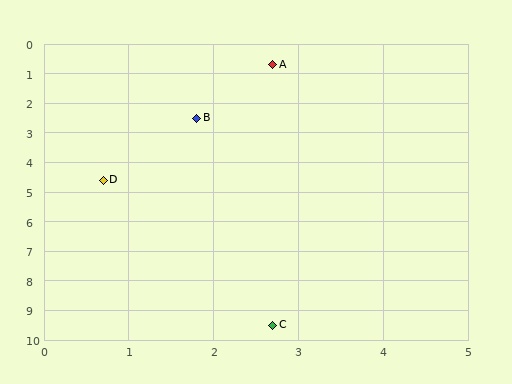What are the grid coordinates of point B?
Point B is at approximately (1.8, 2.5).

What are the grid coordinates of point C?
Point C is at approximately (2.7, 9.5).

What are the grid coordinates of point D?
Point D is at approximately (0.7, 4.6).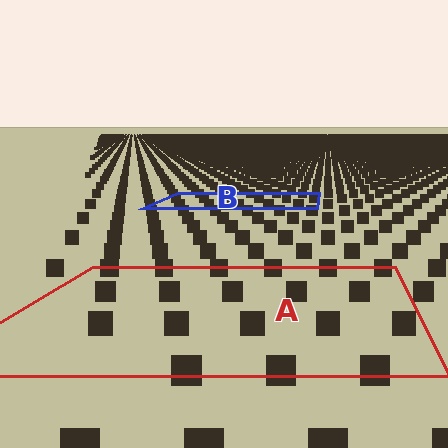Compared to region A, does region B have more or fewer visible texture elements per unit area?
Region B has more texture elements per unit area — they are packed more densely because it is farther away.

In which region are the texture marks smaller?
The texture marks are smaller in region B, because it is farther away.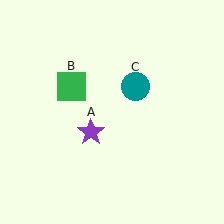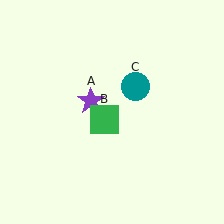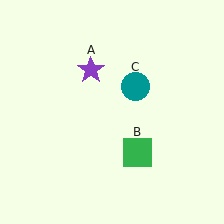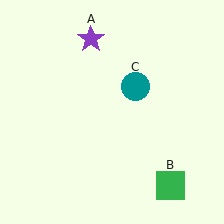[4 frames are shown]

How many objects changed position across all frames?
2 objects changed position: purple star (object A), green square (object B).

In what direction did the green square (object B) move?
The green square (object B) moved down and to the right.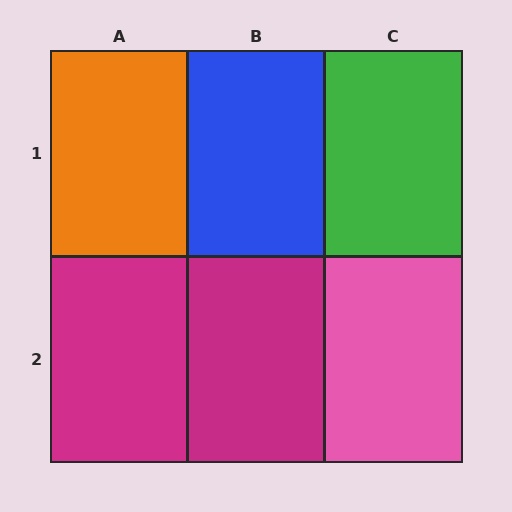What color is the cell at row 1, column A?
Orange.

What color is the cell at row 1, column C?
Green.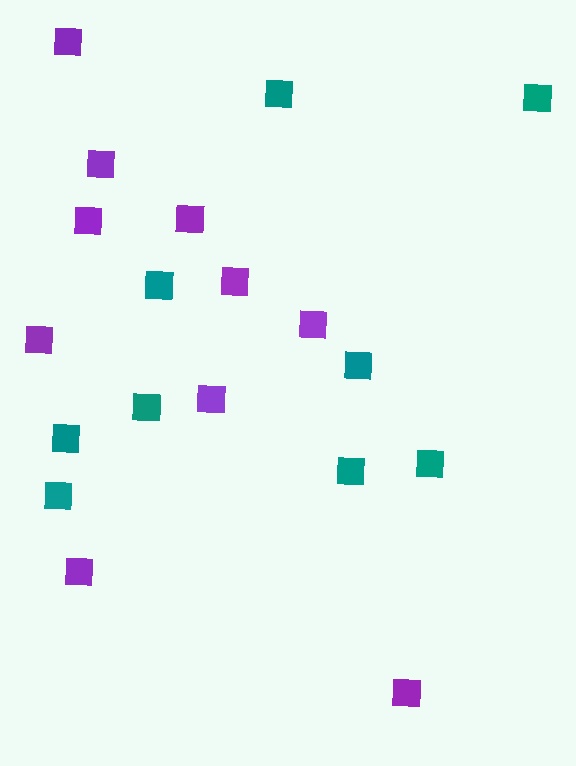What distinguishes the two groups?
There are 2 groups: one group of purple squares (10) and one group of teal squares (9).